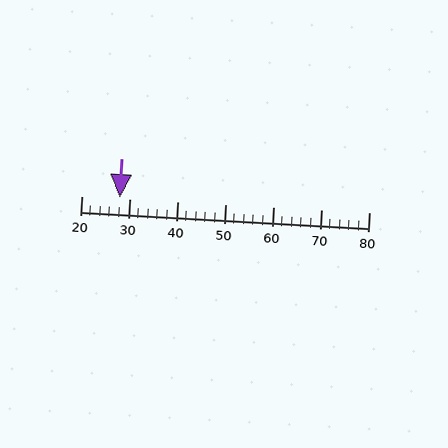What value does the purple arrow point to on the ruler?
The purple arrow points to approximately 28.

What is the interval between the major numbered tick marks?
The major tick marks are spaced 10 units apart.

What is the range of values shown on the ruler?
The ruler shows values from 20 to 80.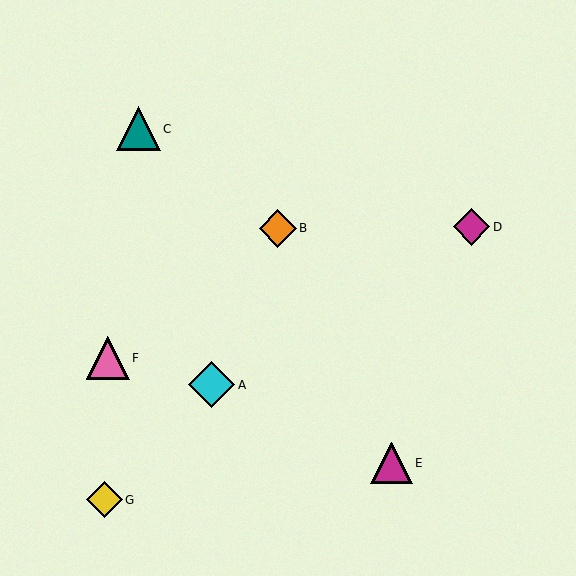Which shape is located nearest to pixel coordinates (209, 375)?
The cyan diamond (labeled A) at (212, 385) is nearest to that location.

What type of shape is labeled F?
Shape F is a pink triangle.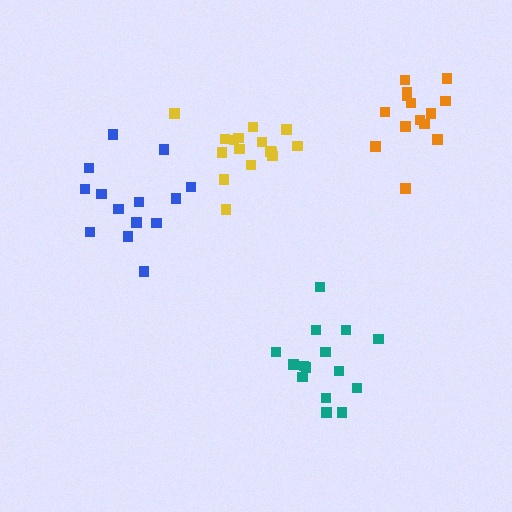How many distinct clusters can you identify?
There are 4 distinct clusters.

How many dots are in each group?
Group 1: 14 dots, Group 2: 15 dots, Group 3: 14 dots, Group 4: 16 dots (59 total).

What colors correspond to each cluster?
The clusters are colored: blue, teal, orange, yellow.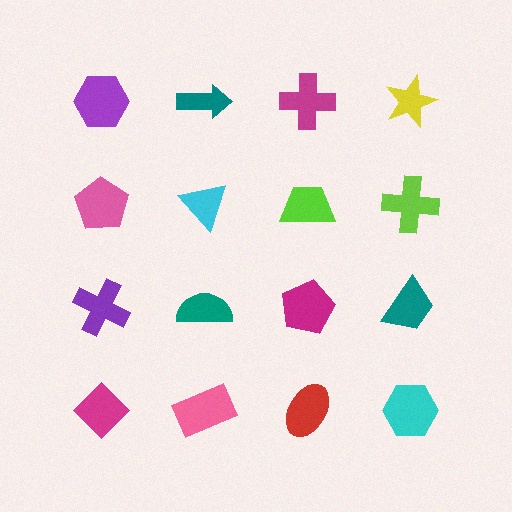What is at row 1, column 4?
A yellow star.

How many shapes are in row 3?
4 shapes.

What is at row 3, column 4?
A teal trapezoid.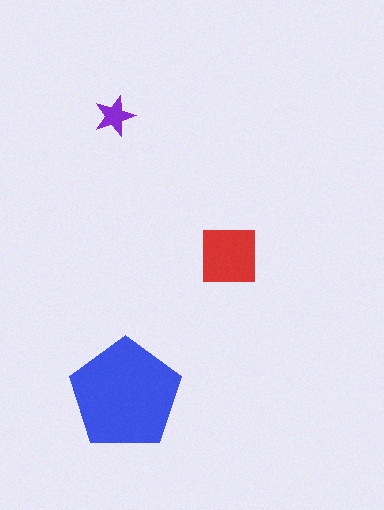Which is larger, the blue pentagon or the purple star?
The blue pentagon.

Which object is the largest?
The blue pentagon.